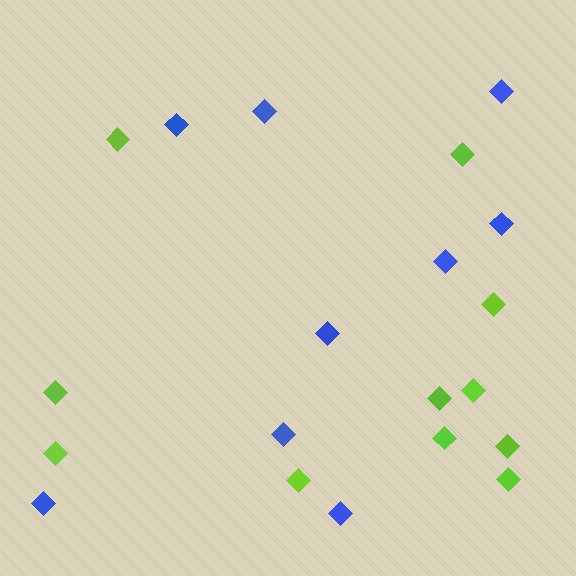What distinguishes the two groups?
There are 2 groups: one group of lime diamonds (11) and one group of blue diamonds (9).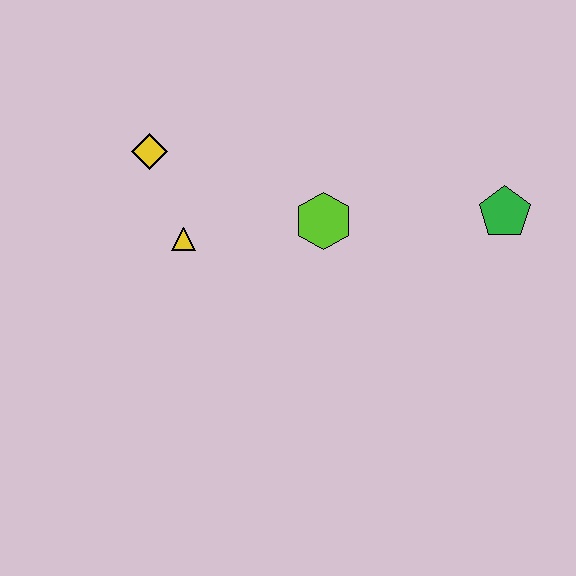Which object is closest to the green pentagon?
The lime hexagon is closest to the green pentagon.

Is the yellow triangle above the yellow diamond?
No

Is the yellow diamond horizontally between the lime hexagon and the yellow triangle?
No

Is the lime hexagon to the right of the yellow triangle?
Yes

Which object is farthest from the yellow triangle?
The green pentagon is farthest from the yellow triangle.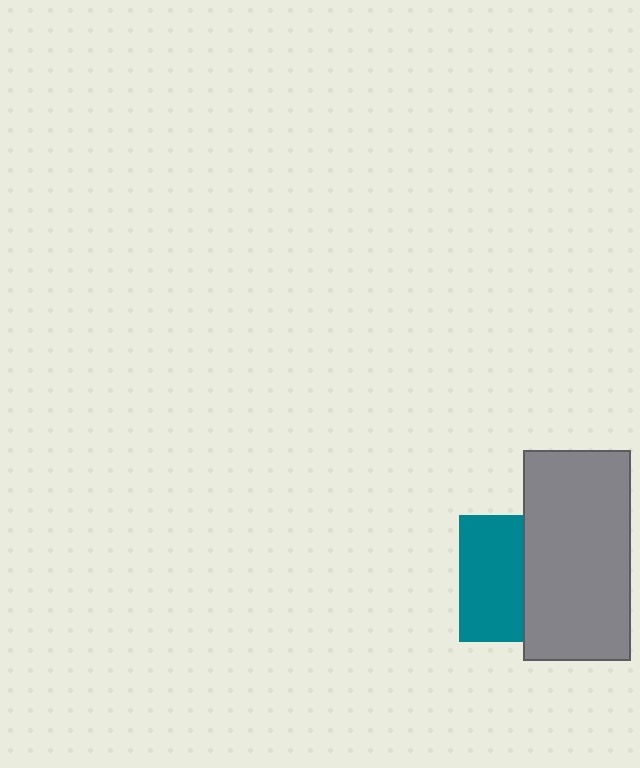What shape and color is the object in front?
The object in front is a gray rectangle.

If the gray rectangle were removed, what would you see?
You would see the complete teal square.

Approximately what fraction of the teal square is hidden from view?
Roughly 50% of the teal square is hidden behind the gray rectangle.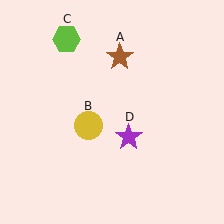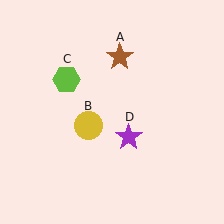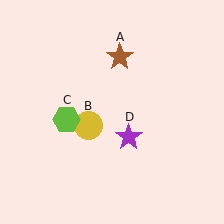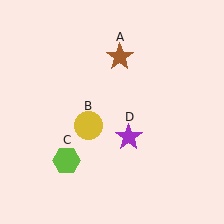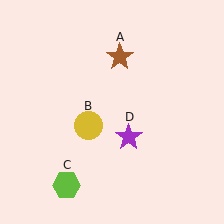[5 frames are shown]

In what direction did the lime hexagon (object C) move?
The lime hexagon (object C) moved down.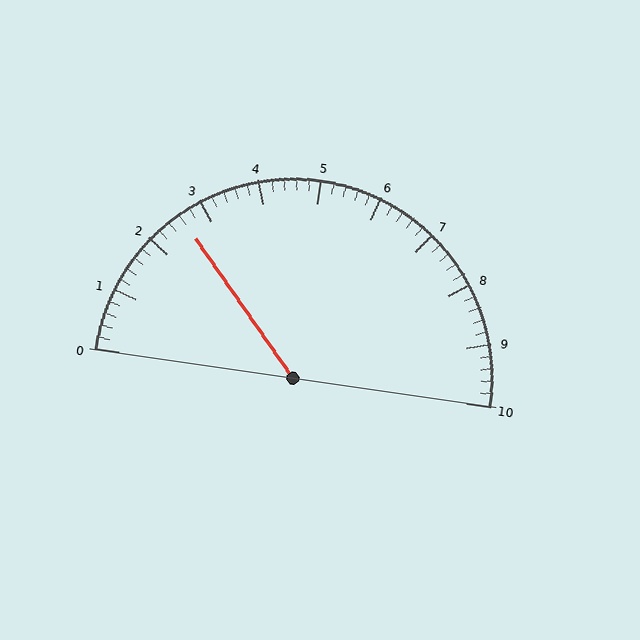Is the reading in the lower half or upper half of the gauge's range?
The reading is in the lower half of the range (0 to 10).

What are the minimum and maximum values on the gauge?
The gauge ranges from 0 to 10.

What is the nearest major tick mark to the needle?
The nearest major tick mark is 3.